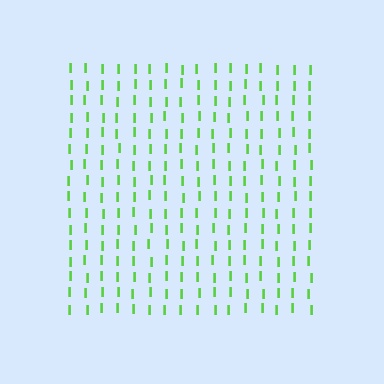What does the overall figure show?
The overall figure shows a square.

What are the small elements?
The small elements are letter I's.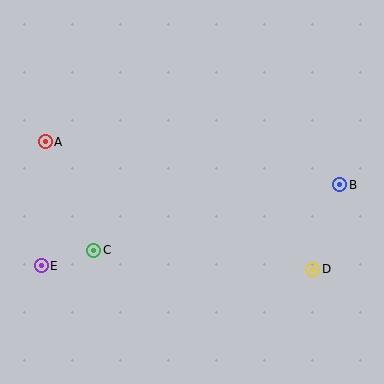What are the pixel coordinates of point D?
Point D is at (313, 269).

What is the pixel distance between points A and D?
The distance between A and D is 296 pixels.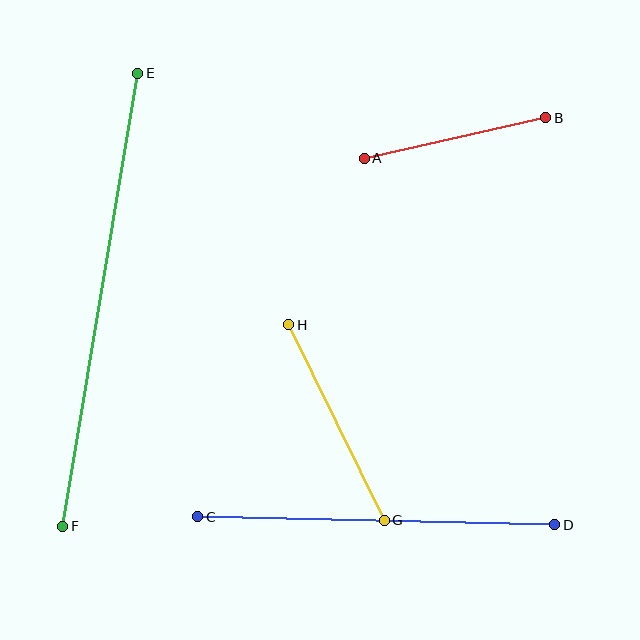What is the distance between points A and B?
The distance is approximately 186 pixels.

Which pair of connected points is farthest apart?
Points E and F are farthest apart.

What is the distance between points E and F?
The distance is approximately 459 pixels.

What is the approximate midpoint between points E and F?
The midpoint is at approximately (100, 300) pixels.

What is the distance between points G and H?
The distance is approximately 218 pixels.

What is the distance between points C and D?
The distance is approximately 357 pixels.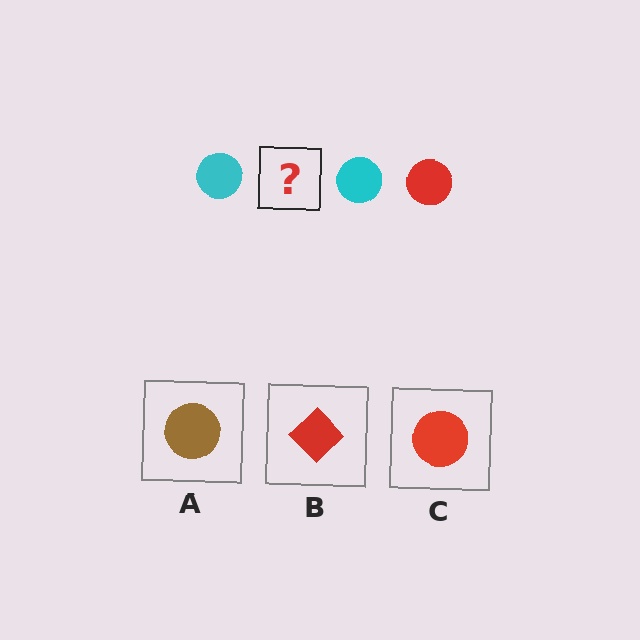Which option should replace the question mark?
Option C.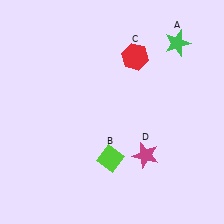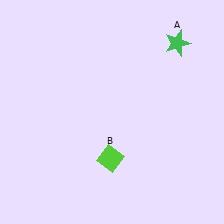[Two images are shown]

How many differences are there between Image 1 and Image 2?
There are 2 differences between the two images.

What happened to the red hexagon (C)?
The red hexagon (C) was removed in Image 2. It was in the top-right area of Image 1.